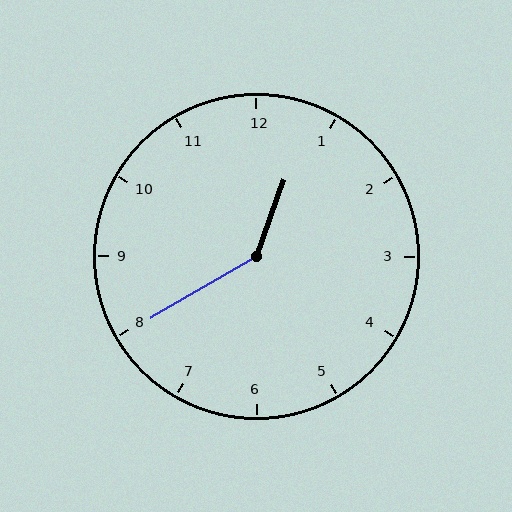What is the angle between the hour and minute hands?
Approximately 140 degrees.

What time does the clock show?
12:40.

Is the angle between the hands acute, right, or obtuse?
It is obtuse.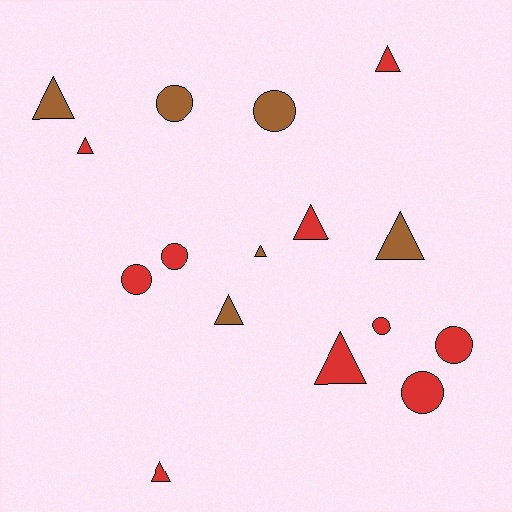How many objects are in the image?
There are 16 objects.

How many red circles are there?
There are 5 red circles.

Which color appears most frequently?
Red, with 10 objects.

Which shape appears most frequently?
Triangle, with 9 objects.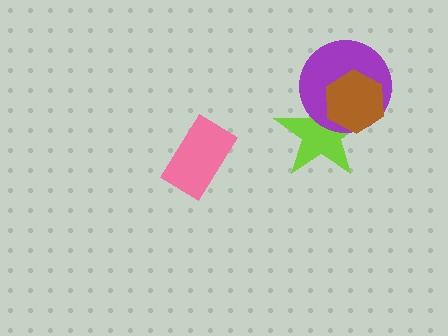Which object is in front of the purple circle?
The brown hexagon is in front of the purple circle.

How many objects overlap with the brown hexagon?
2 objects overlap with the brown hexagon.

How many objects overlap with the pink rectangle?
0 objects overlap with the pink rectangle.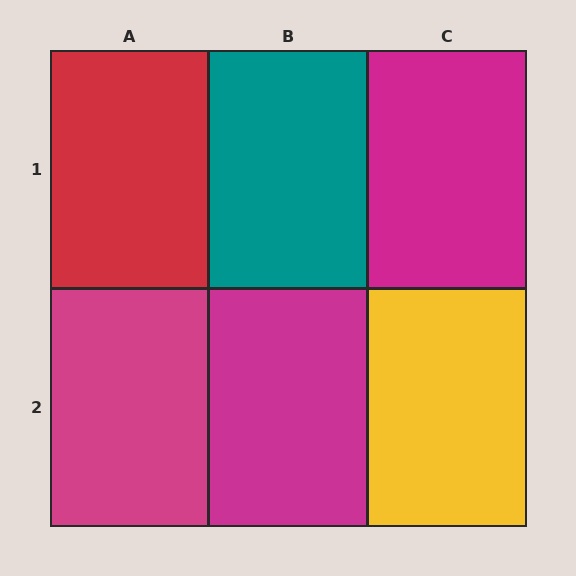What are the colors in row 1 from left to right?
Red, teal, magenta.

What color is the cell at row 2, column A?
Magenta.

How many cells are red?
1 cell is red.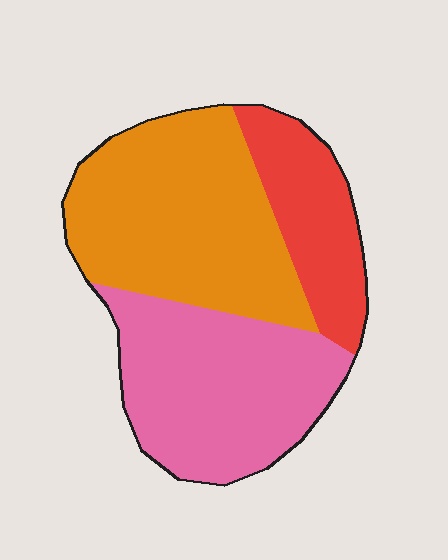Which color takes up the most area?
Orange, at roughly 45%.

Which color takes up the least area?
Red, at roughly 20%.